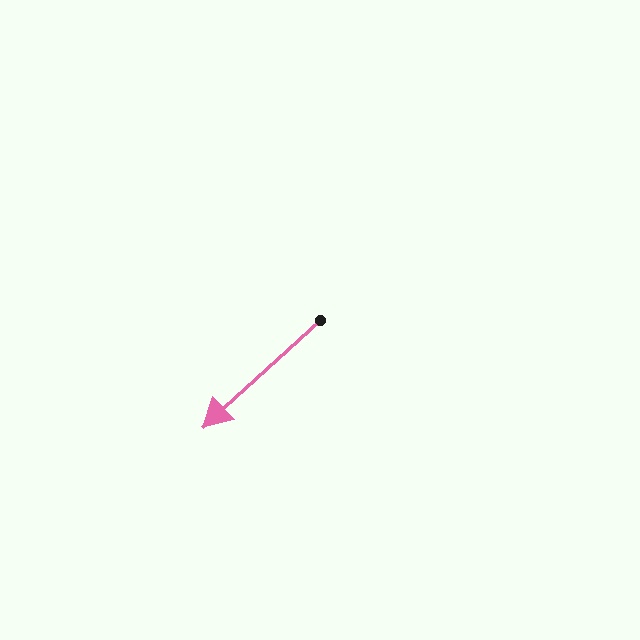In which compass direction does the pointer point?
Southwest.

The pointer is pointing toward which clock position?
Roughly 8 o'clock.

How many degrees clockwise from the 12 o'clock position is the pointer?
Approximately 228 degrees.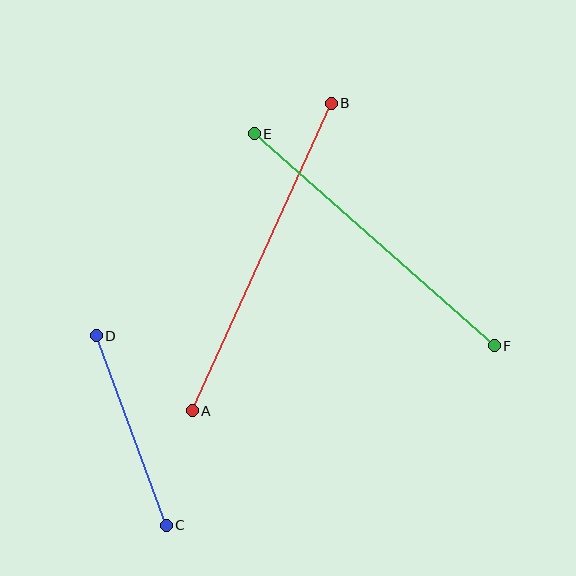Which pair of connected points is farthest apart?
Points A and B are farthest apart.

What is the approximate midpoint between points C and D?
The midpoint is at approximately (131, 430) pixels.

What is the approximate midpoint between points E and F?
The midpoint is at approximately (374, 240) pixels.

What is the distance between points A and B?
The distance is approximately 338 pixels.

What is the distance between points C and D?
The distance is approximately 202 pixels.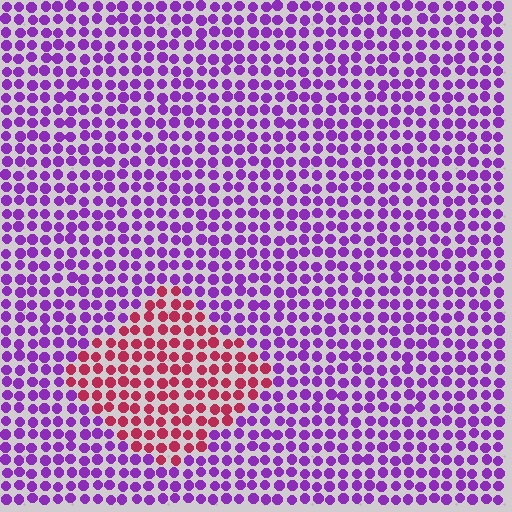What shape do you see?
I see a diamond.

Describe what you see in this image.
The image is filled with small purple elements in a uniform arrangement. A diamond-shaped region is visible where the elements are tinted to a slightly different hue, forming a subtle color boundary.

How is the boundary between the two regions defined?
The boundary is defined purely by a slight shift in hue (about 61 degrees). Spacing, size, and orientation are identical on both sides.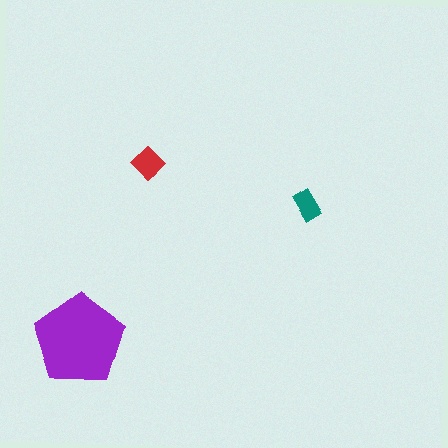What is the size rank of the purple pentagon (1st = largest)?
1st.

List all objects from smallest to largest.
The teal rectangle, the red diamond, the purple pentagon.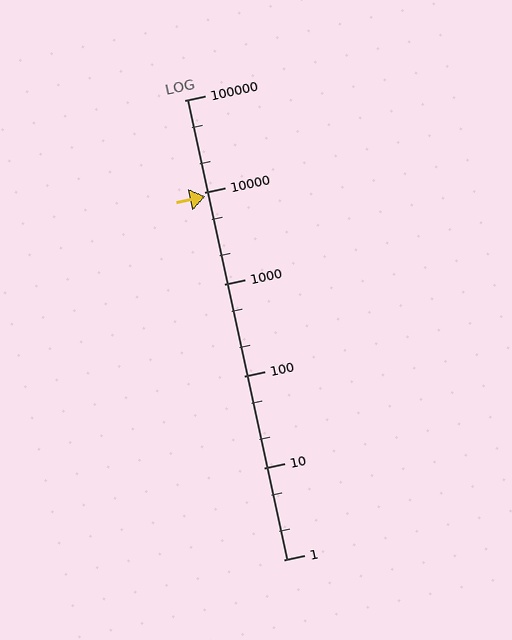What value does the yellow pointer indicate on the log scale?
The pointer indicates approximately 8900.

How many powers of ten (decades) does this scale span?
The scale spans 5 decades, from 1 to 100000.